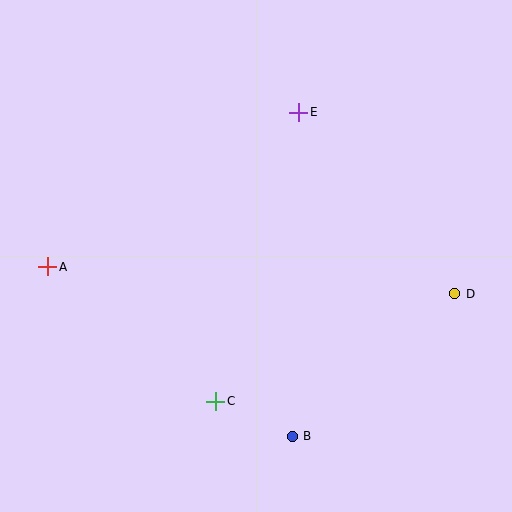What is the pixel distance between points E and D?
The distance between E and D is 239 pixels.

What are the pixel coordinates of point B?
Point B is at (292, 436).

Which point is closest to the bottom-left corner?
Point C is closest to the bottom-left corner.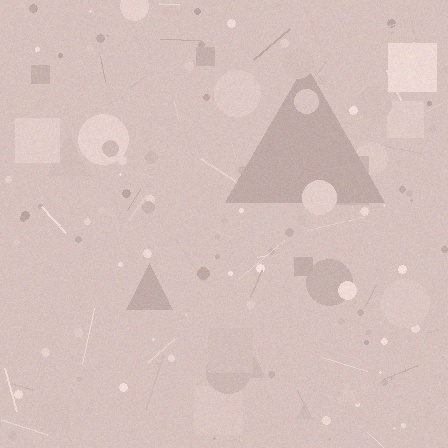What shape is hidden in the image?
A triangle is hidden in the image.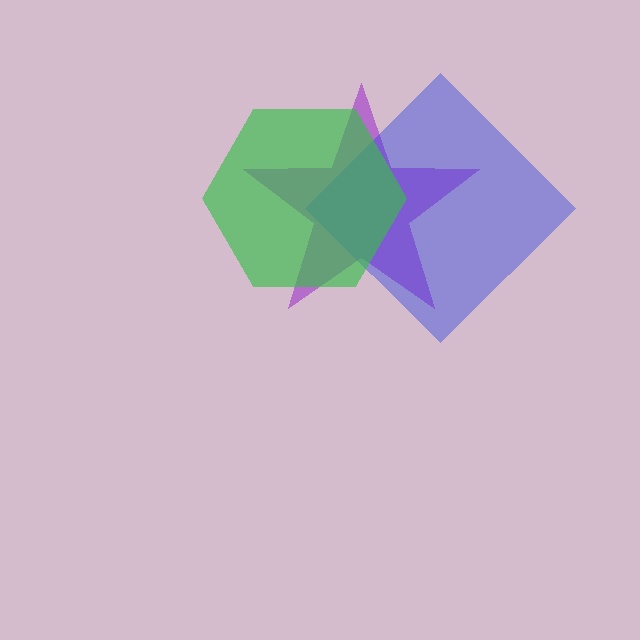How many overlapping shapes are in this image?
There are 3 overlapping shapes in the image.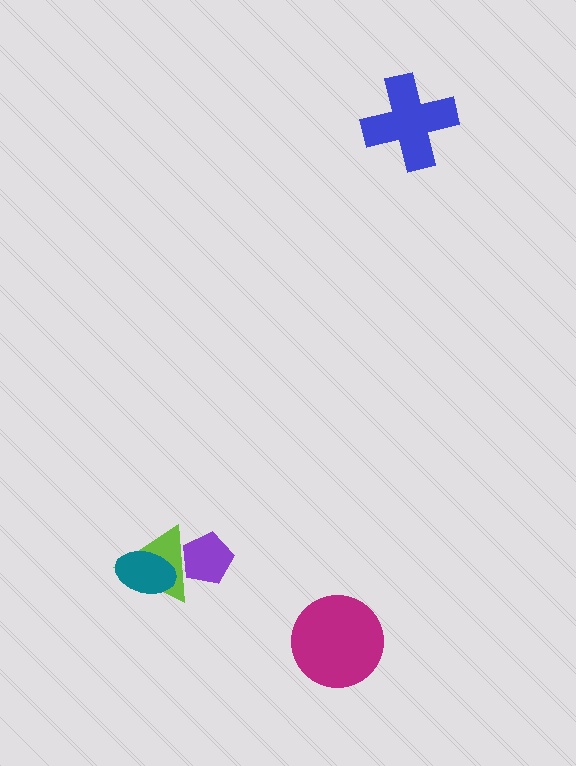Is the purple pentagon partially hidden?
Yes, it is partially covered by another shape.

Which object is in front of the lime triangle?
The teal ellipse is in front of the lime triangle.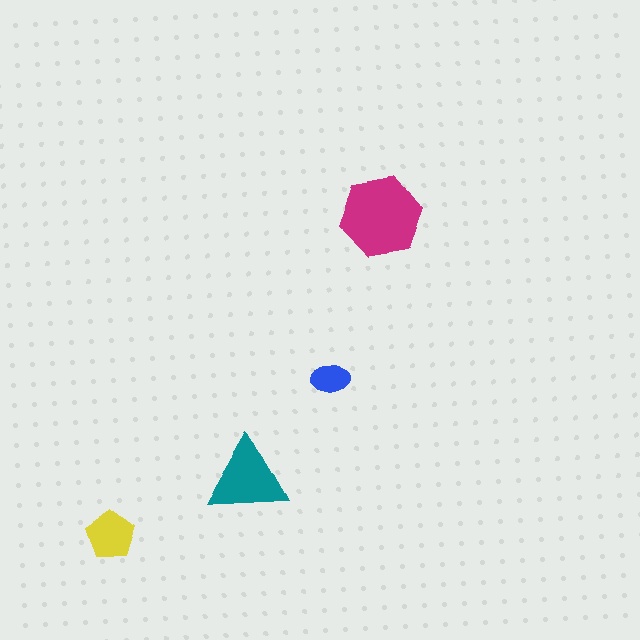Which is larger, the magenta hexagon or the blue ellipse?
The magenta hexagon.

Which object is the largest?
The magenta hexagon.